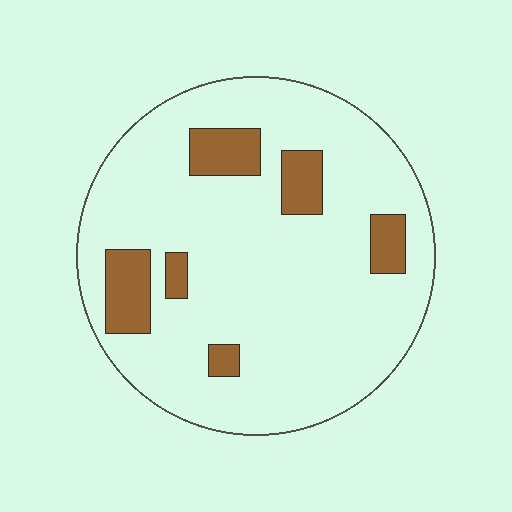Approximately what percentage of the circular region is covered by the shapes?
Approximately 15%.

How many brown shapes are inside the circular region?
6.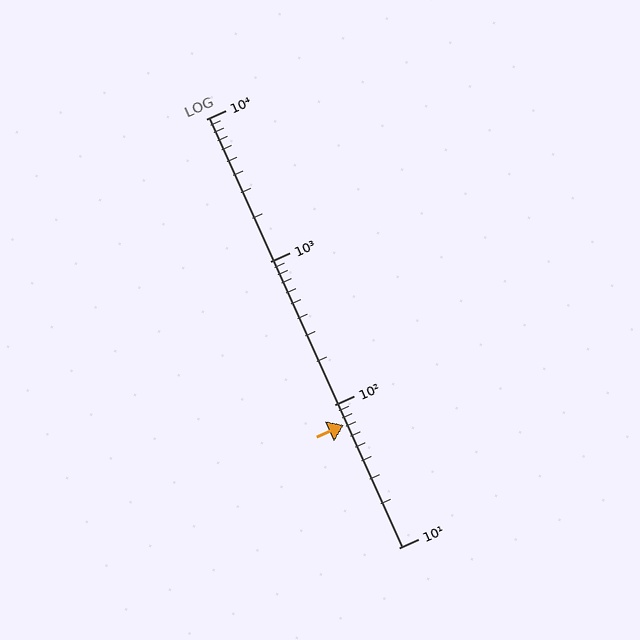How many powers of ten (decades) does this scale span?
The scale spans 3 decades, from 10 to 10000.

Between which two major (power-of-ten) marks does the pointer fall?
The pointer is between 10 and 100.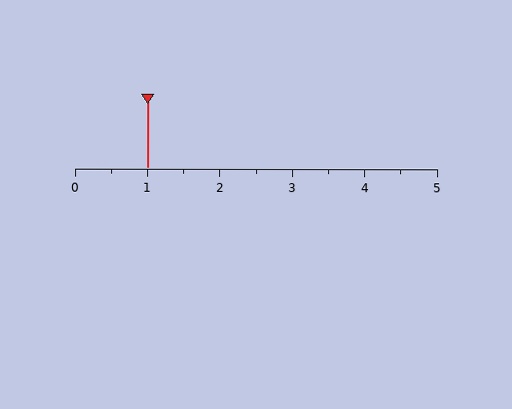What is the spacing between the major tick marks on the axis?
The major ticks are spaced 1 apart.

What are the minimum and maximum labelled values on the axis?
The axis runs from 0 to 5.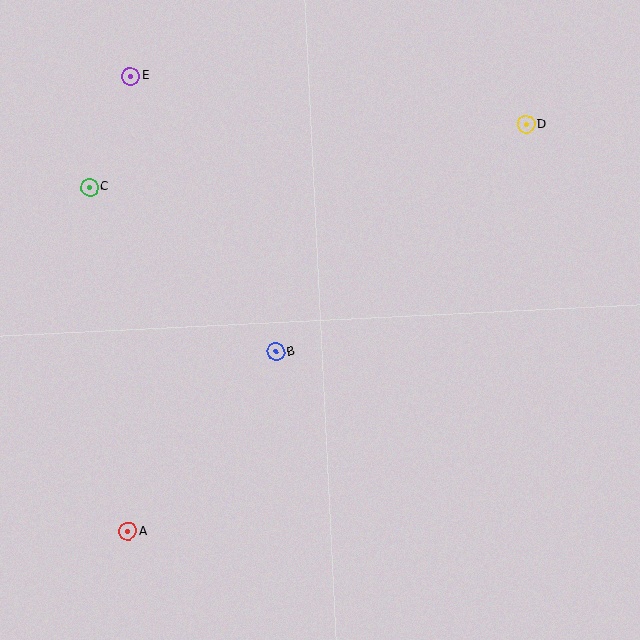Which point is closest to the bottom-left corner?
Point A is closest to the bottom-left corner.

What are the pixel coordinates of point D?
Point D is at (526, 124).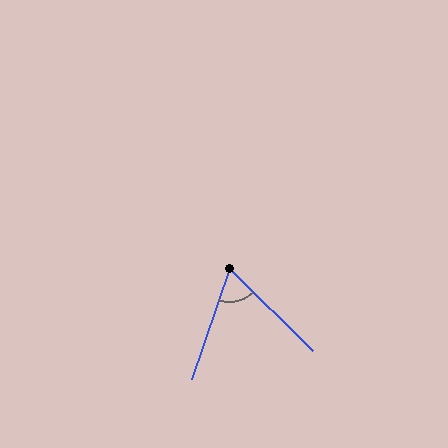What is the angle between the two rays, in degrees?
Approximately 64 degrees.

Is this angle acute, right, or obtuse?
It is acute.